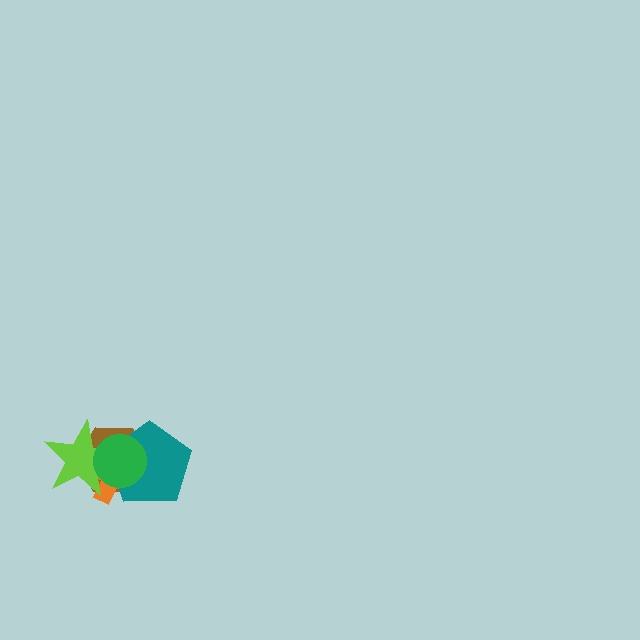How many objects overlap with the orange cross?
4 objects overlap with the orange cross.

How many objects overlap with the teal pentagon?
4 objects overlap with the teal pentagon.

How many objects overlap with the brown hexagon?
4 objects overlap with the brown hexagon.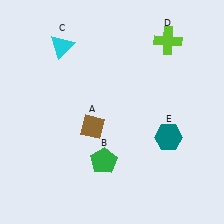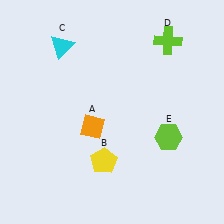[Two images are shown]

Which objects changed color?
A changed from brown to orange. B changed from green to yellow. E changed from teal to lime.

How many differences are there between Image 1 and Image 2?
There are 3 differences between the two images.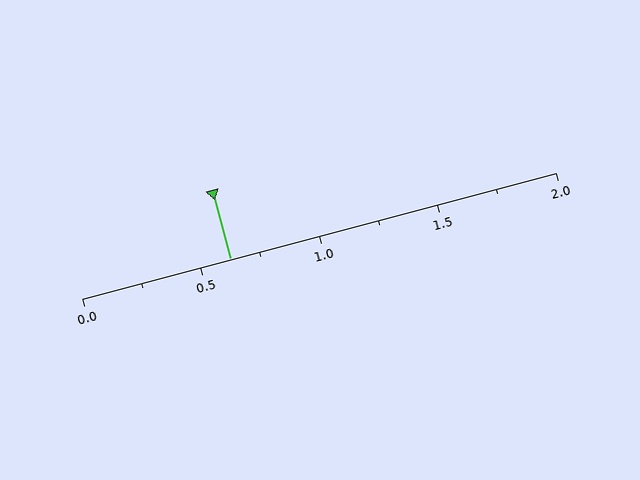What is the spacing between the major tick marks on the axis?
The major ticks are spaced 0.5 apart.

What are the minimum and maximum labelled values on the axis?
The axis runs from 0.0 to 2.0.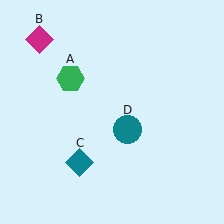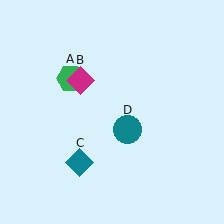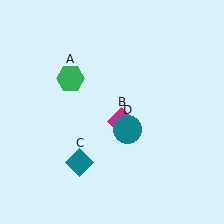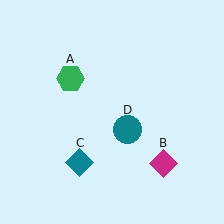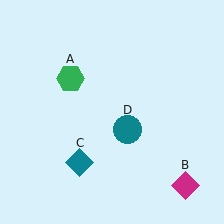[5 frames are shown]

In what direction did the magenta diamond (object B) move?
The magenta diamond (object B) moved down and to the right.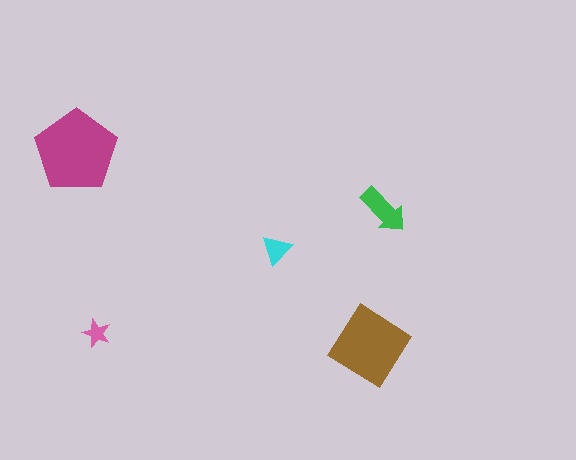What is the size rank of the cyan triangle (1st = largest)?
4th.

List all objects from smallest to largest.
The pink star, the cyan triangle, the green arrow, the brown diamond, the magenta pentagon.